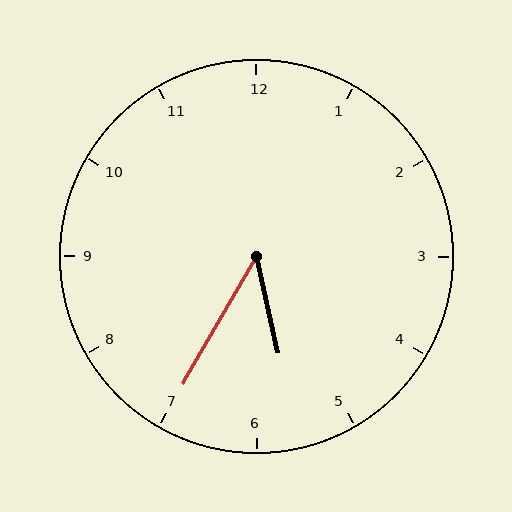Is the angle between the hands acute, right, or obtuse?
It is acute.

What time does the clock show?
5:35.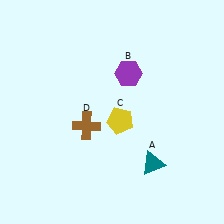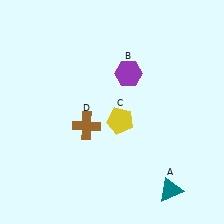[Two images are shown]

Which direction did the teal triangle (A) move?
The teal triangle (A) moved down.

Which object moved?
The teal triangle (A) moved down.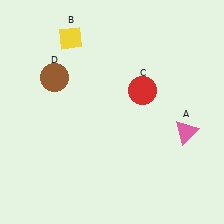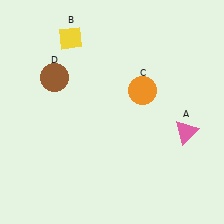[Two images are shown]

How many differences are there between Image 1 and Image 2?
There is 1 difference between the two images.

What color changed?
The circle (C) changed from red in Image 1 to orange in Image 2.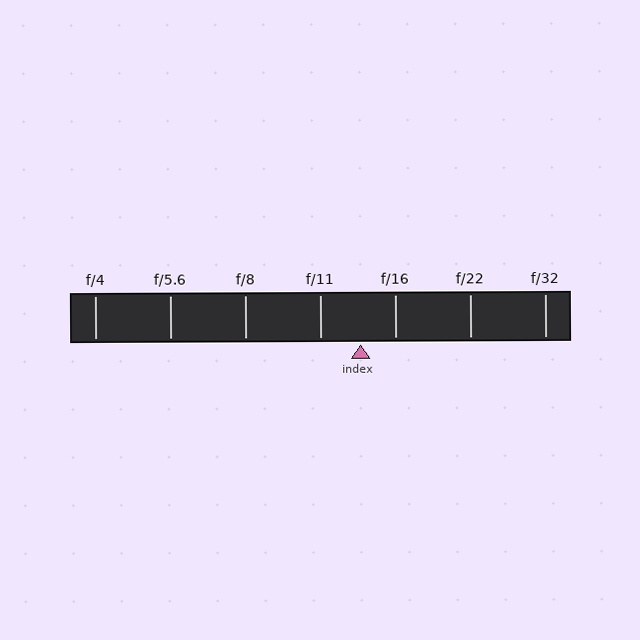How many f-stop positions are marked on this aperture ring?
There are 7 f-stop positions marked.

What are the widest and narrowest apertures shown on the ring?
The widest aperture shown is f/4 and the narrowest is f/32.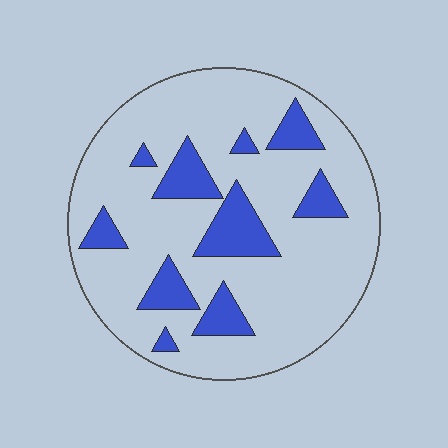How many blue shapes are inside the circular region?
10.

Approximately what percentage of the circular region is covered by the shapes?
Approximately 20%.